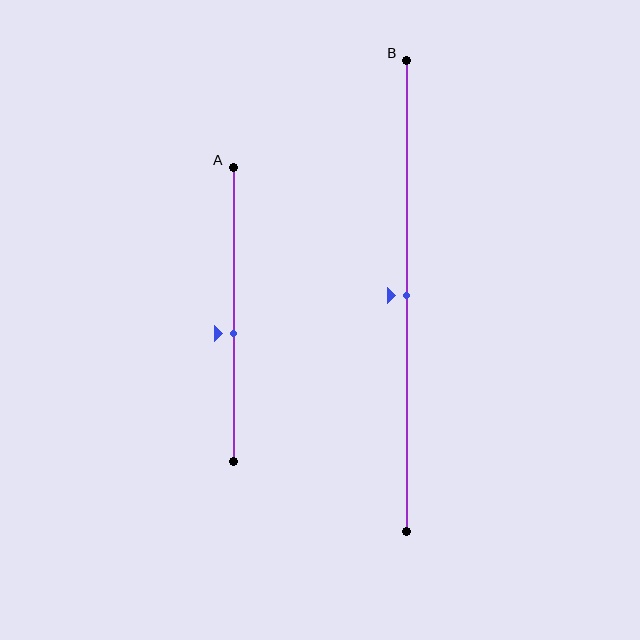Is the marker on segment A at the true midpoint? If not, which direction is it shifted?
No, the marker on segment A is shifted downward by about 7% of the segment length.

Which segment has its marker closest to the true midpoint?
Segment B has its marker closest to the true midpoint.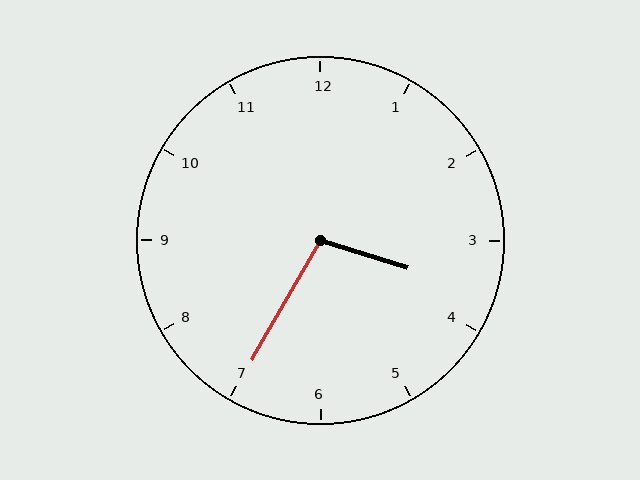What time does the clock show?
3:35.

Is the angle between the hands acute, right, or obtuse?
It is obtuse.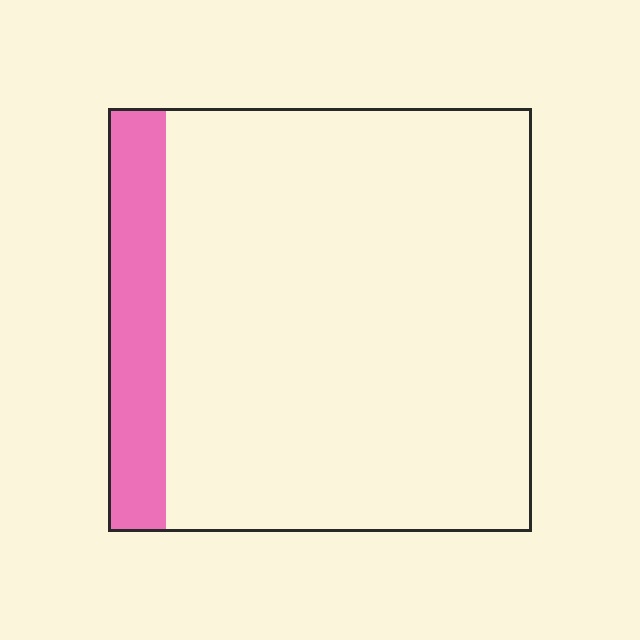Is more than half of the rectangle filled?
No.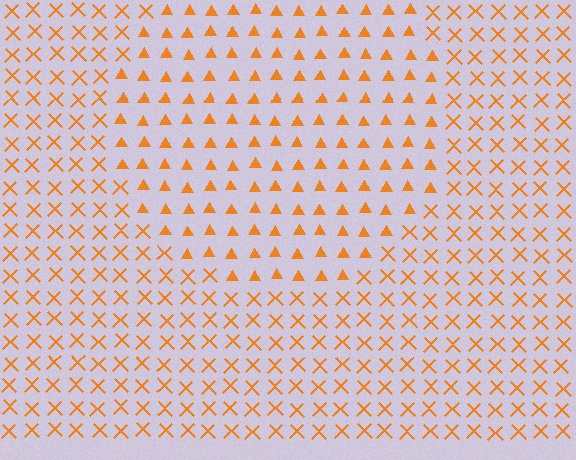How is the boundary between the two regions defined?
The boundary is defined by a change in element shape: triangles inside vs. X marks outside. All elements share the same color and spacing.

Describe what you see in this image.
The image is filled with small orange elements arranged in a uniform grid. A circle-shaped region contains triangles, while the surrounding area contains X marks. The boundary is defined purely by the change in element shape.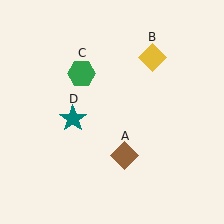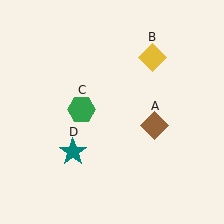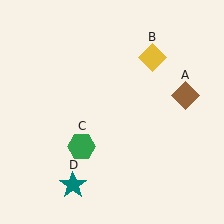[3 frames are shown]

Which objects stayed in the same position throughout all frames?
Yellow diamond (object B) remained stationary.